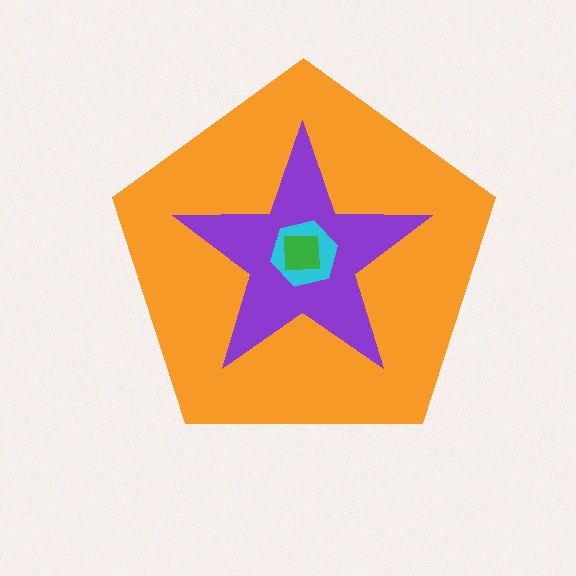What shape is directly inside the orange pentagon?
The purple star.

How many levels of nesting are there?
4.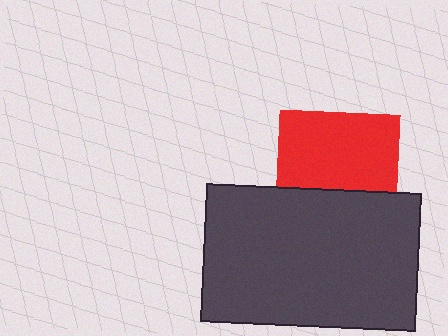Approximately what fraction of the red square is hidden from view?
Roughly 37% of the red square is hidden behind the dark gray rectangle.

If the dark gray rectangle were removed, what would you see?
You would see the complete red square.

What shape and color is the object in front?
The object in front is a dark gray rectangle.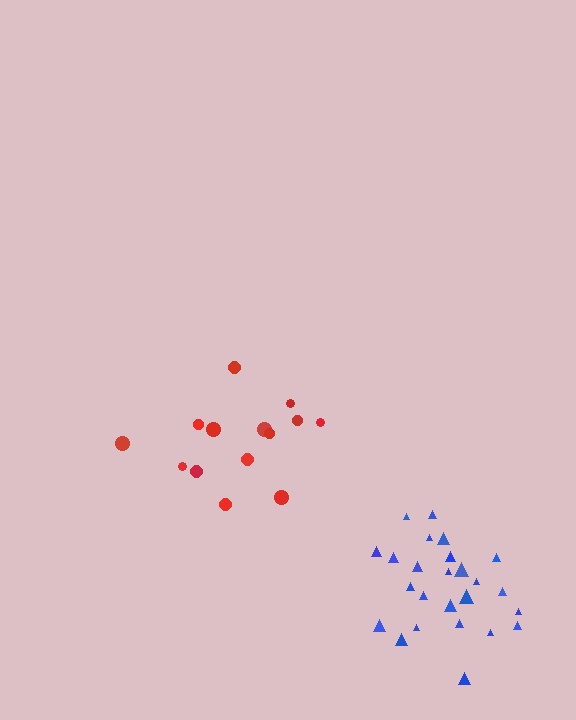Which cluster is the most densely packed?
Blue.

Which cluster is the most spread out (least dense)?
Red.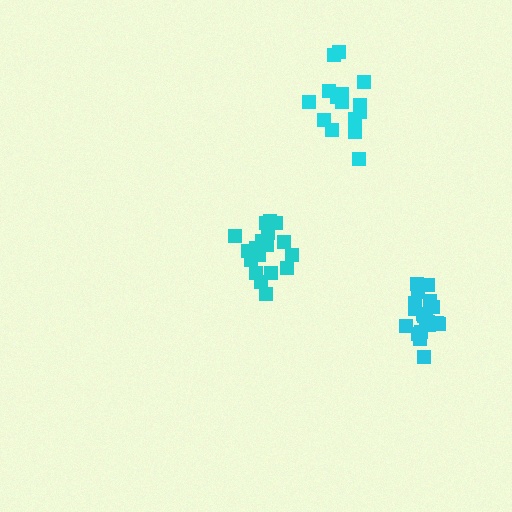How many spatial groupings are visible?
There are 3 spatial groupings.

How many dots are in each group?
Group 1: 18 dots, Group 2: 20 dots, Group 3: 15 dots (53 total).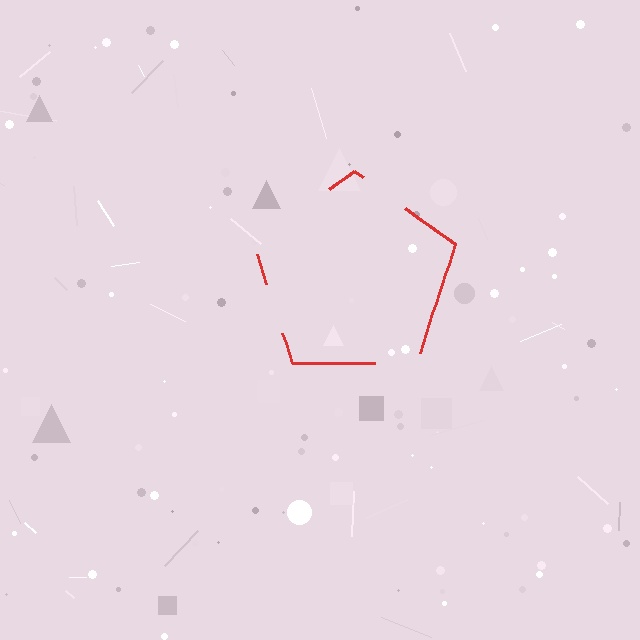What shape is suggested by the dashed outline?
The dashed outline suggests a pentagon.